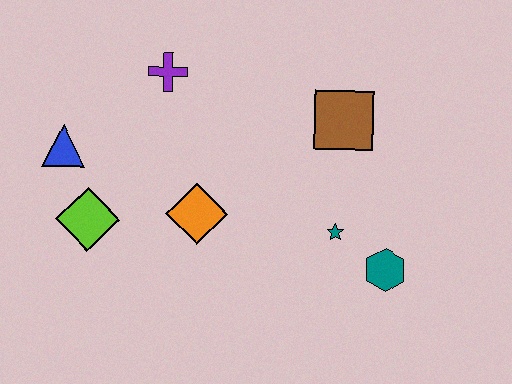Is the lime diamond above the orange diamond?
No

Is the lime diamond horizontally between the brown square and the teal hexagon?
No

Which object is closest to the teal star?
The teal hexagon is closest to the teal star.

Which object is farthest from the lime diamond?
The teal hexagon is farthest from the lime diamond.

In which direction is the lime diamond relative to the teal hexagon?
The lime diamond is to the left of the teal hexagon.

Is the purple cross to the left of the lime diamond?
No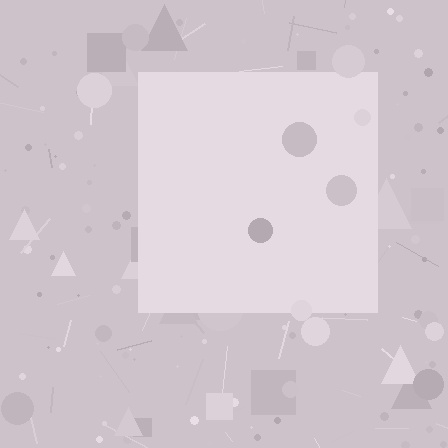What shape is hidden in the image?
A square is hidden in the image.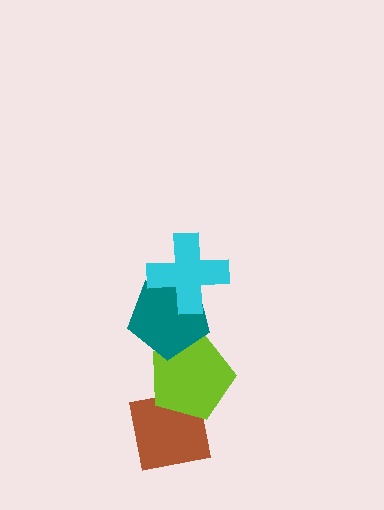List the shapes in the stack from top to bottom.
From top to bottom: the cyan cross, the teal pentagon, the lime pentagon, the brown square.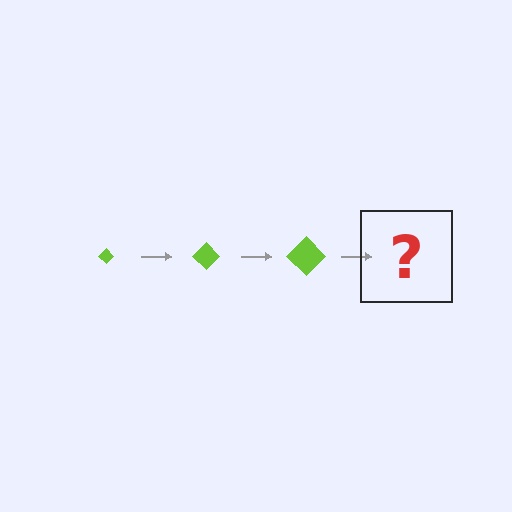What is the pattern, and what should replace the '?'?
The pattern is that the diamond gets progressively larger each step. The '?' should be a lime diamond, larger than the previous one.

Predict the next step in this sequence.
The next step is a lime diamond, larger than the previous one.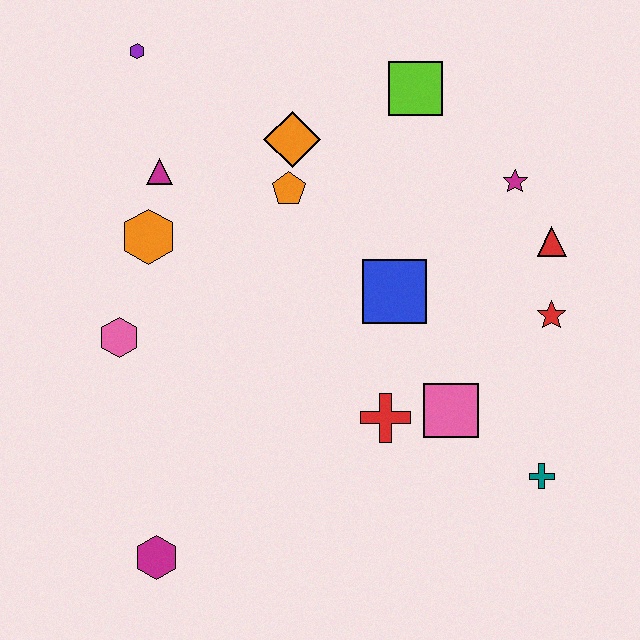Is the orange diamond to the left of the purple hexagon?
No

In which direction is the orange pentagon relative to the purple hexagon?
The orange pentagon is to the right of the purple hexagon.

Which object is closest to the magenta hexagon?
The pink hexagon is closest to the magenta hexagon.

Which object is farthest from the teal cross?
The purple hexagon is farthest from the teal cross.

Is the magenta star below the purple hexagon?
Yes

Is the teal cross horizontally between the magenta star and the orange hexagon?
No